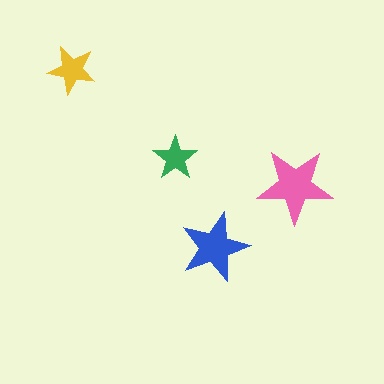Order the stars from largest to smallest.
the pink one, the blue one, the yellow one, the green one.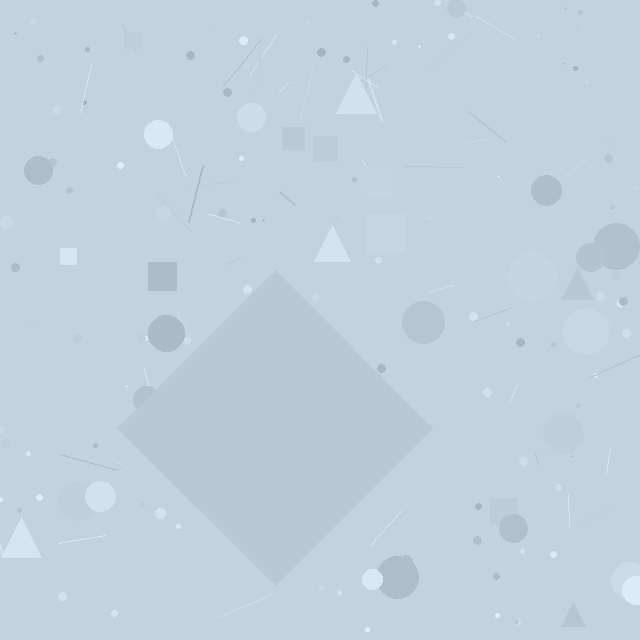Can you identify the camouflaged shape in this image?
The camouflaged shape is a diamond.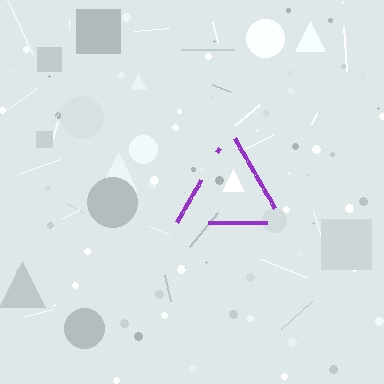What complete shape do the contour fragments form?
The contour fragments form a triangle.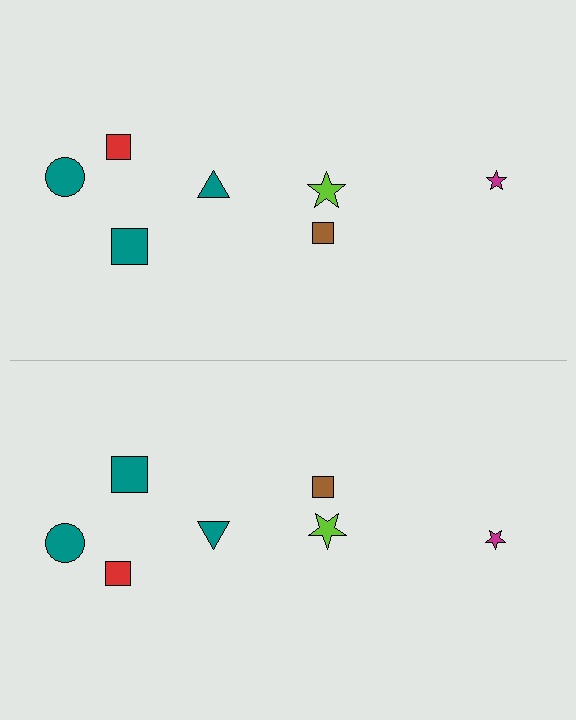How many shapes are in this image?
There are 14 shapes in this image.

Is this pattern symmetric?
Yes, this pattern has bilateral (reflection) symmetry.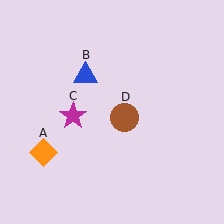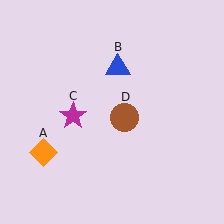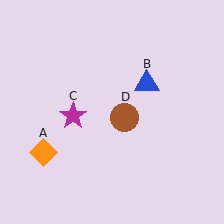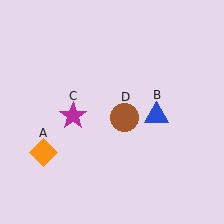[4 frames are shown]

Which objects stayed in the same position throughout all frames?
Orange diamond (object A) and magenta star (object C) and brown circle (object D) remained stationary.